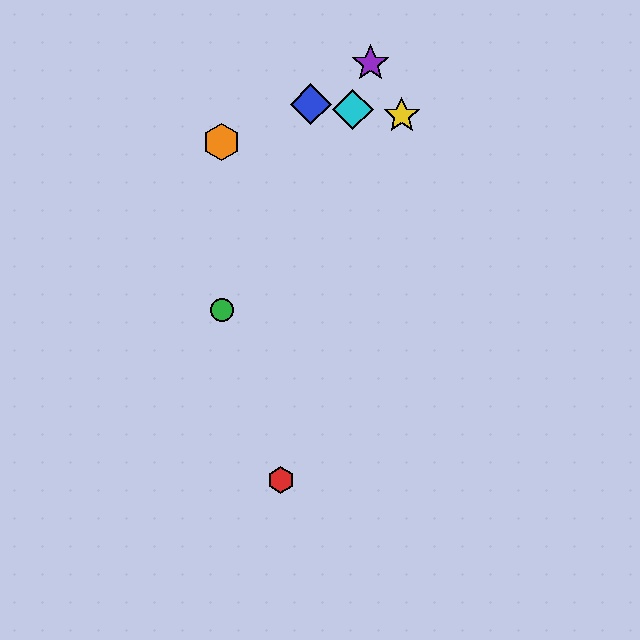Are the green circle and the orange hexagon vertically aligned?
Yes, both are at x≈222.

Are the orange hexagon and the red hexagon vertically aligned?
No, the orange hexagon is at x≈222 and the red hexagon is at x≈281.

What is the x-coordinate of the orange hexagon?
The orange hexagon is at x≈222.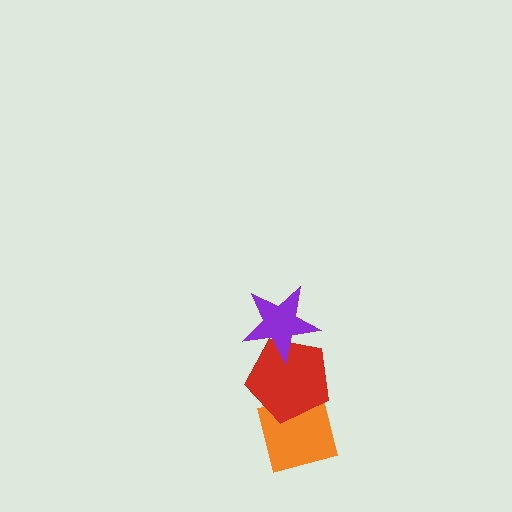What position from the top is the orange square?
The orange square is 3rd from the top.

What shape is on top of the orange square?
The red pentagon is on top of the orange square.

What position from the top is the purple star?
The purple star is 1st from the top.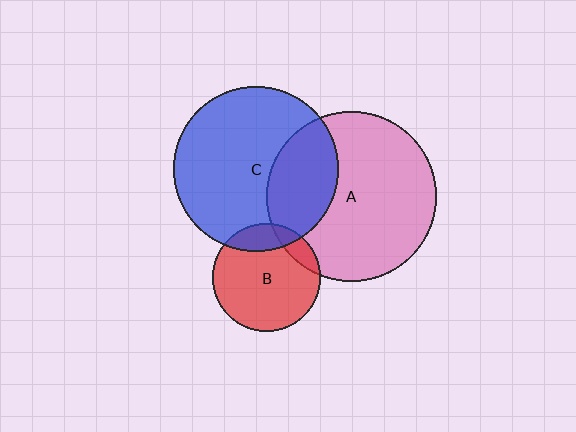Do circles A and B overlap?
Yes.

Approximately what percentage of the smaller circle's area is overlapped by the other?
Approximately 10%.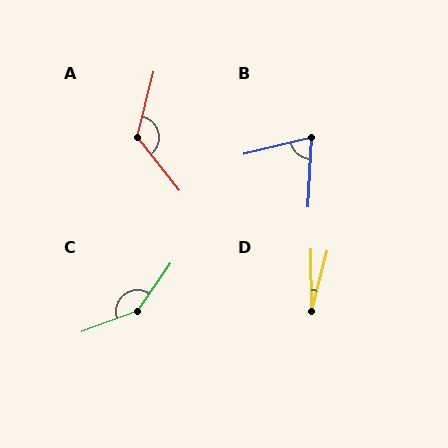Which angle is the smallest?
D, at approximately 15 degrees.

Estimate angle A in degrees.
Approximately 128 degrees.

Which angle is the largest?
C, at approximately 145 degrees.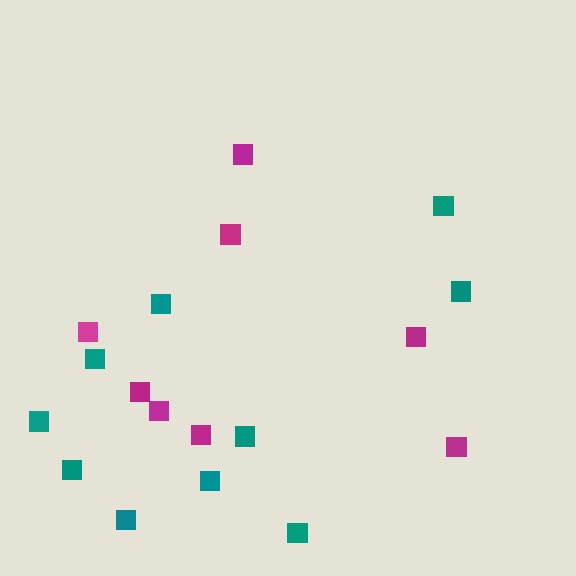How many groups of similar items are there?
There are 2 groups: one group of teal squares (10) and one group of magenta squares (8).